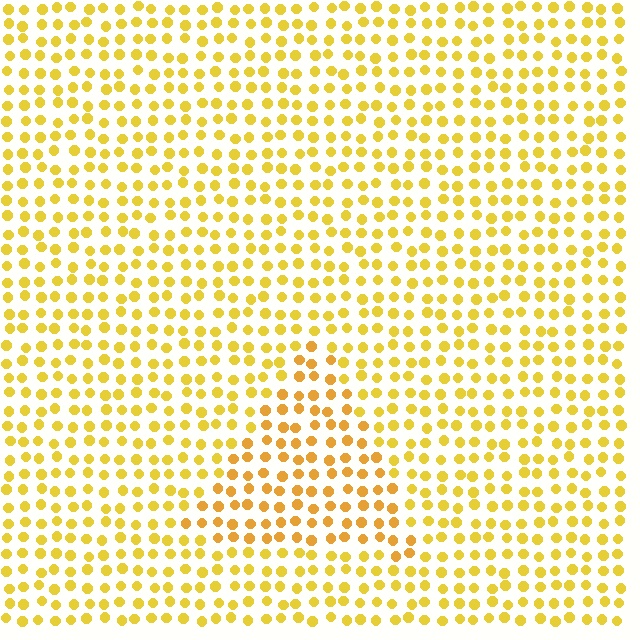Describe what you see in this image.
The image is filled with small yellow elements in a uniform arrangement. A triangle-shaped region is visible where the elements are tinted to a slightly different hue, forming a subtle color boundary.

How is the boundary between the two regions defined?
The boundary is defined purely by a slight shift in hue (about 15 degrees). Spacing, size, and orientation are identical on both sides.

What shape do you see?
I see a triangle.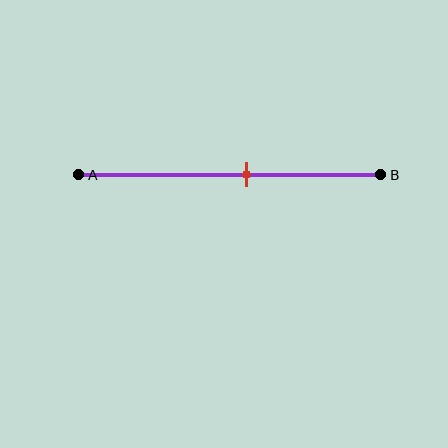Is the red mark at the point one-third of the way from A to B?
No, the mark is at about 55% from A, not at the 33% one-third point.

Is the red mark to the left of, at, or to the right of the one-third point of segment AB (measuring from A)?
The red mark is to the right of the one-third point of segment AB.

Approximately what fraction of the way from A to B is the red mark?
The red mark is approximately 55% of the way from A to B.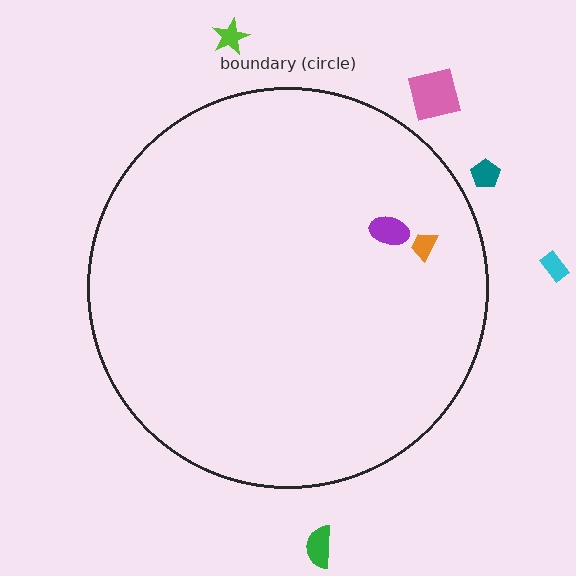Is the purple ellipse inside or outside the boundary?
Inside.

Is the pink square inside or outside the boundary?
Outside.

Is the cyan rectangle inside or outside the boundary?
Outside.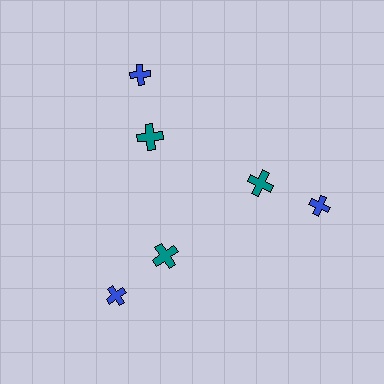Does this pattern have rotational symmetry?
Yes, this pattern has 3-fold rotational symmetry. It looks the same after rotating 120 degrees around the center.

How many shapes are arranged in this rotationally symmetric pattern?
There are 6 shapes, arranged in 3 groups of 2.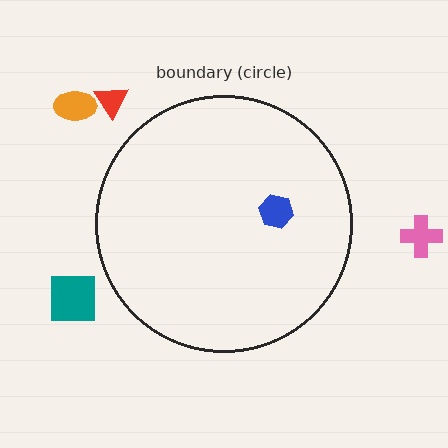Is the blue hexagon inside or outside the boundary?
Inside.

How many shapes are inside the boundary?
1 inside, 4 outside.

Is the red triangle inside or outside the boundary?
Outside.